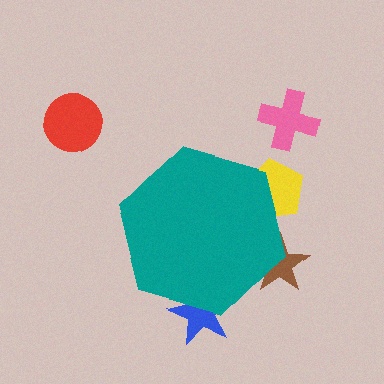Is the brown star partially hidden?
Yes, the brown star is partially hidden behind the teal hexagon.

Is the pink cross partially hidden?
No, the pink cross is fully visible.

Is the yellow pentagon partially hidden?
Yes, the yellow pentagon is partially hidden behind the teal hexagon.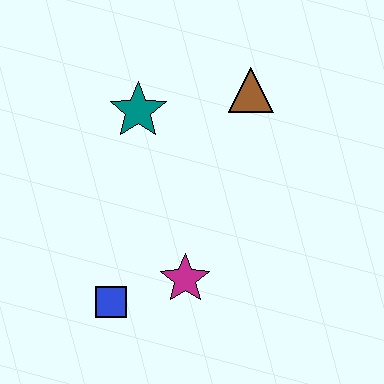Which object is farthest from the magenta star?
The brown triangle is farthest from the magenta star.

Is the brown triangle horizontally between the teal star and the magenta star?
No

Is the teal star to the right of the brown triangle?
No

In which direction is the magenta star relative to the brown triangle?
The magenta star is below the brown triangle.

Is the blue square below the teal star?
Yes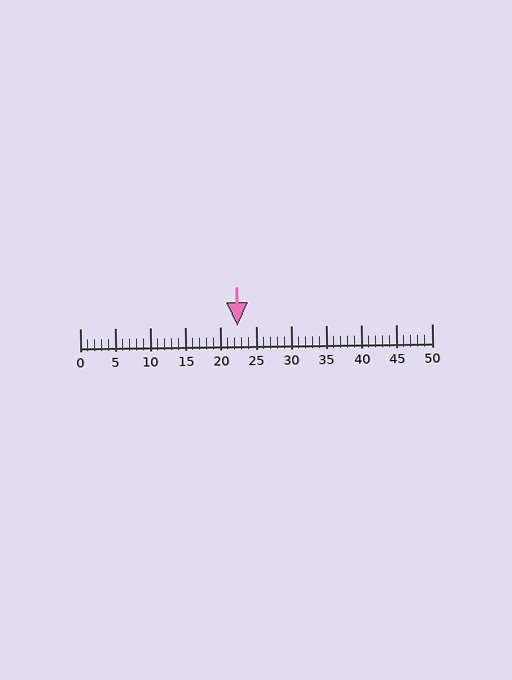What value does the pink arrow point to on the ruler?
The pink arrow points to approximately 22.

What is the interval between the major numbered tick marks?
The major tick marks are spaced 5 units apart.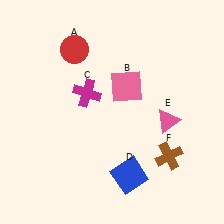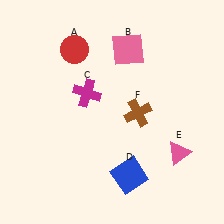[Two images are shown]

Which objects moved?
The objects that moved are: the pink square (B), the pink triangle (E), the brown cross (F).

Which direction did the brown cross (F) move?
The brown cross (F) moved up.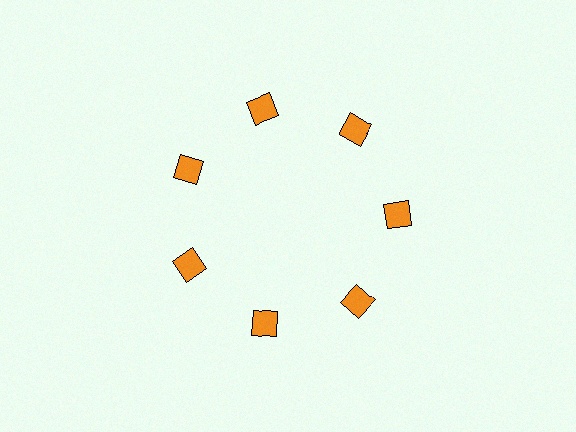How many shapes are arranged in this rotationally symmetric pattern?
There are 7 shapes, arranged in 7 groups of 1.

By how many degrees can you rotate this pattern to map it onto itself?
The pattern maps onto itself every 51 degrees of rotation.